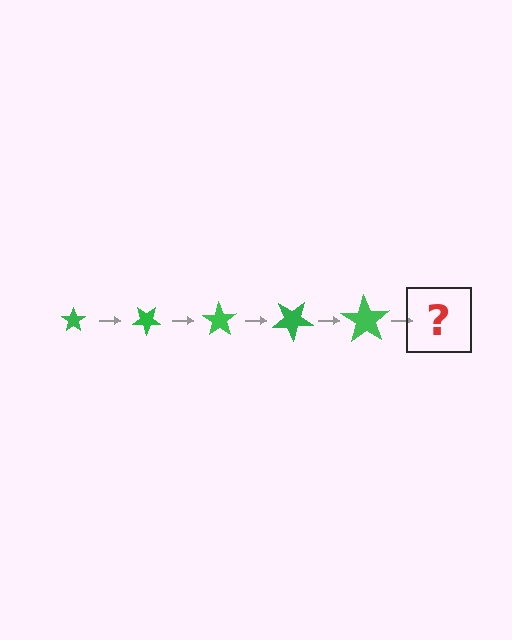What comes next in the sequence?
The next element should be a star, larger than the previous one and rotated 175 degrees from the start.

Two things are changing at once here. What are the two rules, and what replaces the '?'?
The two rules are that the star grows larger each step and it rotates 35 degrees each step. The '?' should be a star, larger than the previous one and rotated 175 degrees from the start.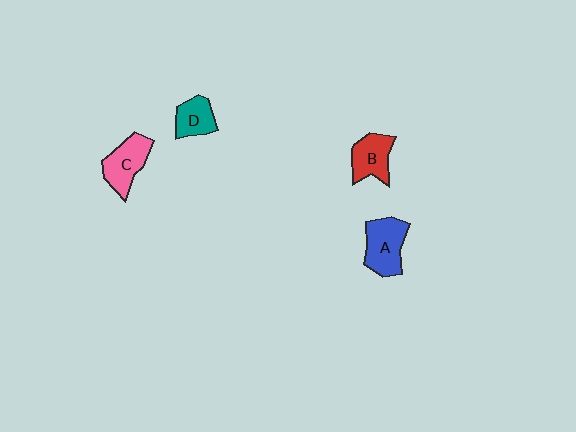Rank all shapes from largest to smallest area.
From largest to smallest: A (blue), C (pink), B (red), D (teal).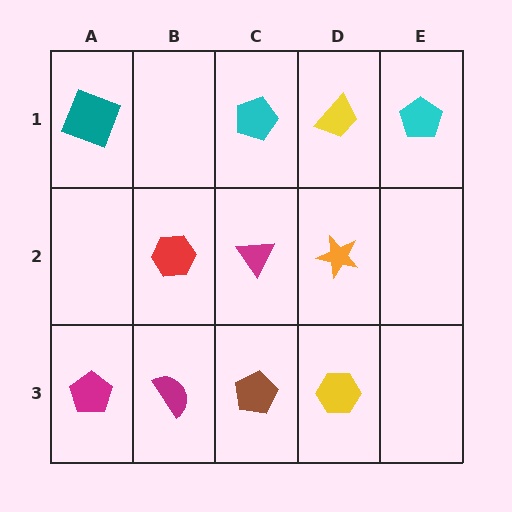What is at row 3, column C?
A brown pentagon.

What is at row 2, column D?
An orange star.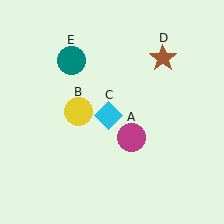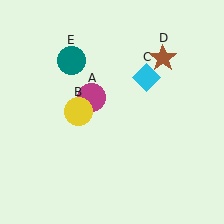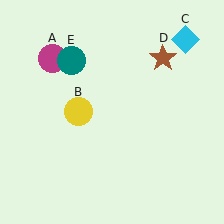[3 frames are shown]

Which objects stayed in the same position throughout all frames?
Yellow circle (object B) and brown star (object D) and teal circle (object E) remained stationary.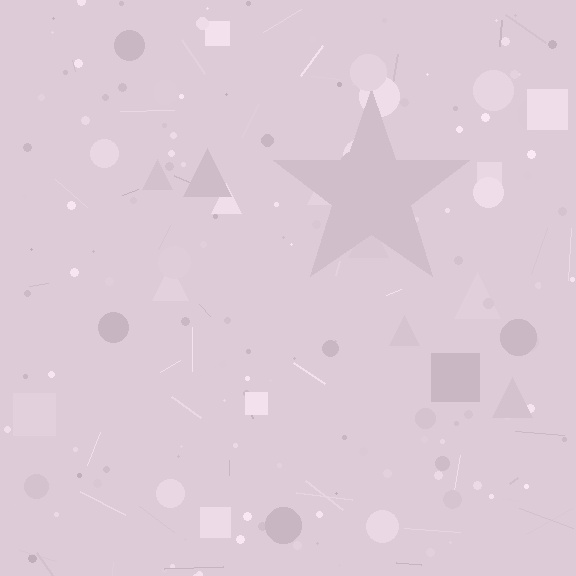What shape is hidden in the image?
A star is hidden in the image.